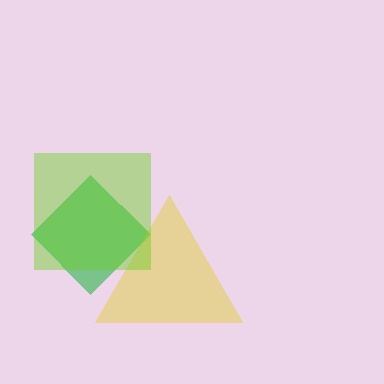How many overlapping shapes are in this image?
There are 3 overlapping shapes in the image.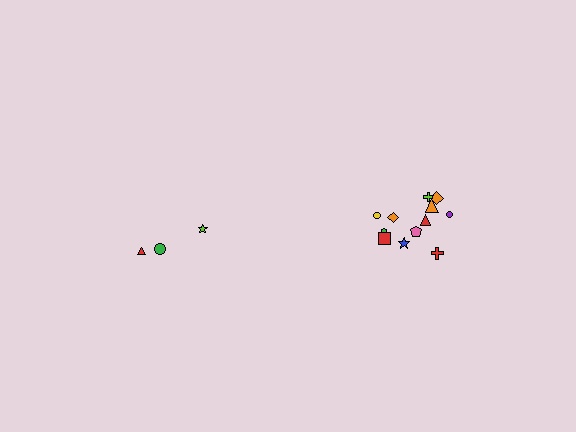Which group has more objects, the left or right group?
The right group.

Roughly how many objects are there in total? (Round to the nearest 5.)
Roughly 15 objects in total.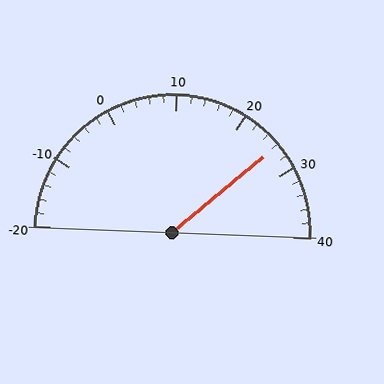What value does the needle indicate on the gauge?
The needle indicates approximately 26.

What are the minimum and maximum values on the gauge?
The gauge ranges from -20 to 40.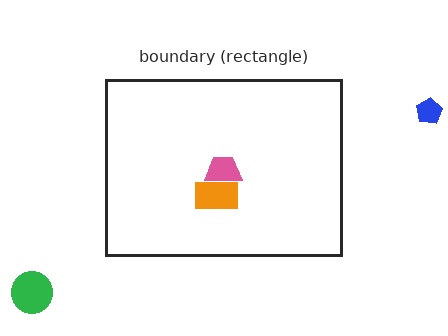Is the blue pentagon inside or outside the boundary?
Outside.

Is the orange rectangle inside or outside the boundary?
Inside.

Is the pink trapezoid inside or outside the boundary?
Inside.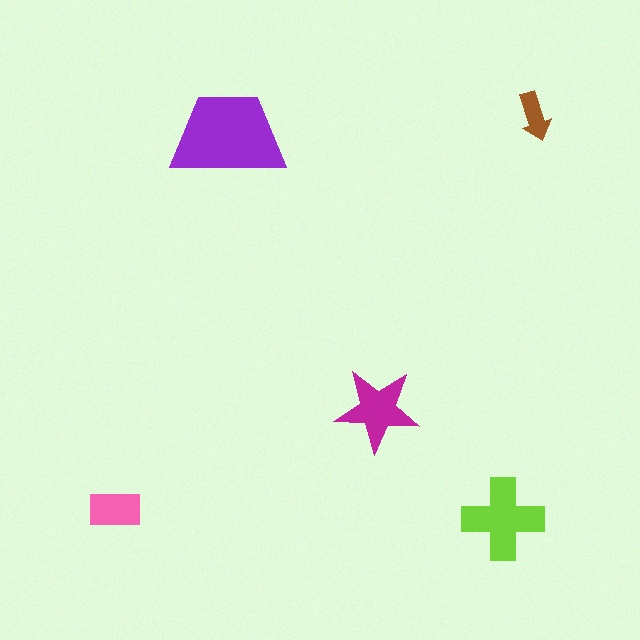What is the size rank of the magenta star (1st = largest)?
3rd.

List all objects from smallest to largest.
The brown arrow, the pink rectangle, the magenta star, the lime cross, the purple trapezoid.